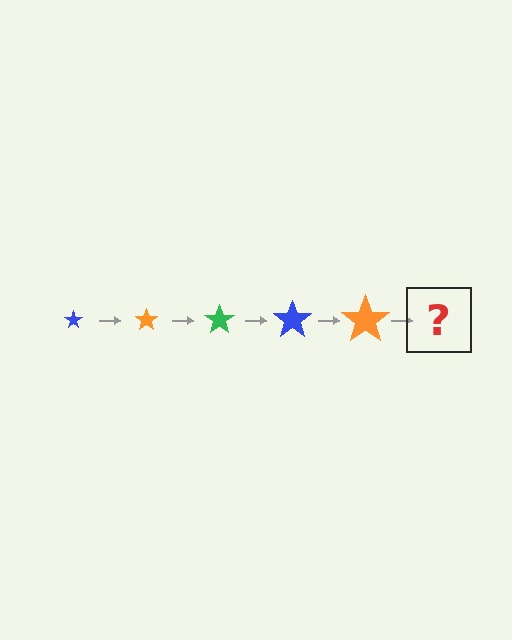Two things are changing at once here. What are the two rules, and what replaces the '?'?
The two rules are that the star grows larger each step and the color cycles through blue, orange, and green. The '?' should be a green star, larger than the previous one.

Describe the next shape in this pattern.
It should be a green star, larger than the previous one.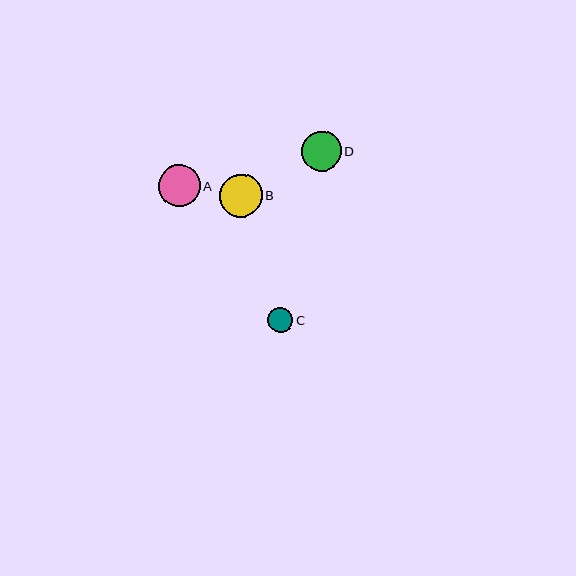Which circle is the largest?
Circle B is the largest with a size of approximately 43 pixels.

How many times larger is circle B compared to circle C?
Circle B is approximately 1.7 times the size of circle C.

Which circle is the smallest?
Circle C is the smallest with a size of approximately 25 pixels.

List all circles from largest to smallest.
From largest to smallest: B, A, D, C.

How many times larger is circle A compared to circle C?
Circle A is approximately 1.7 times the size of circle C.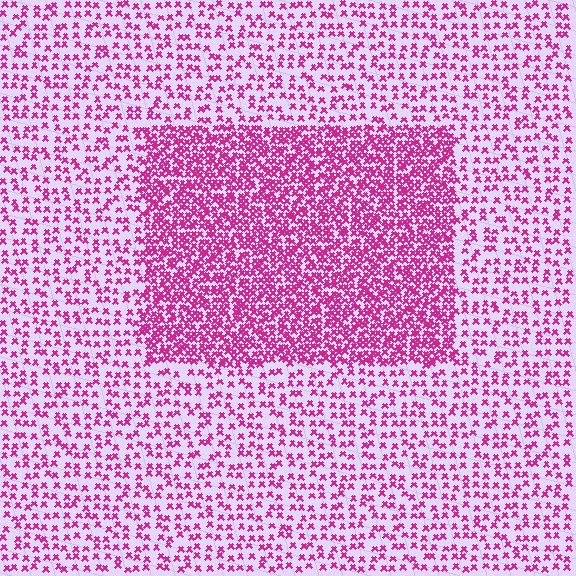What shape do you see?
I see a rectangle.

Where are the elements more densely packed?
The elements are more densely packed inside the rectangle boundary.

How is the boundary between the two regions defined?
The boundary is defined by a change in element density (approximately 2.4x ratio). All elements are the same color, size, and shape.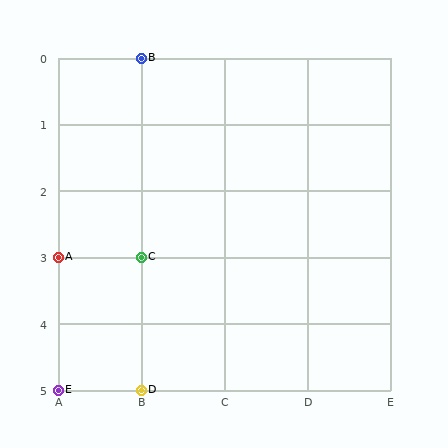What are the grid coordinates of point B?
Point B is at grid coordinates (B, 0).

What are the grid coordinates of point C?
Point C is at grid coordinates (B, 3).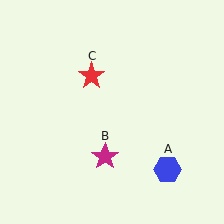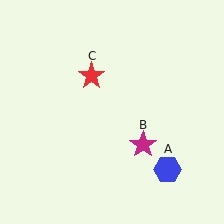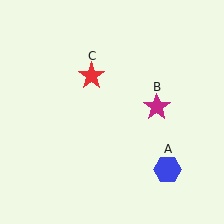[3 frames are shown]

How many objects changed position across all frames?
1 object changed position: magenta star (object B).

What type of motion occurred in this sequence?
The magenta star (object B) rotated counterclockwise around the center of the scene.